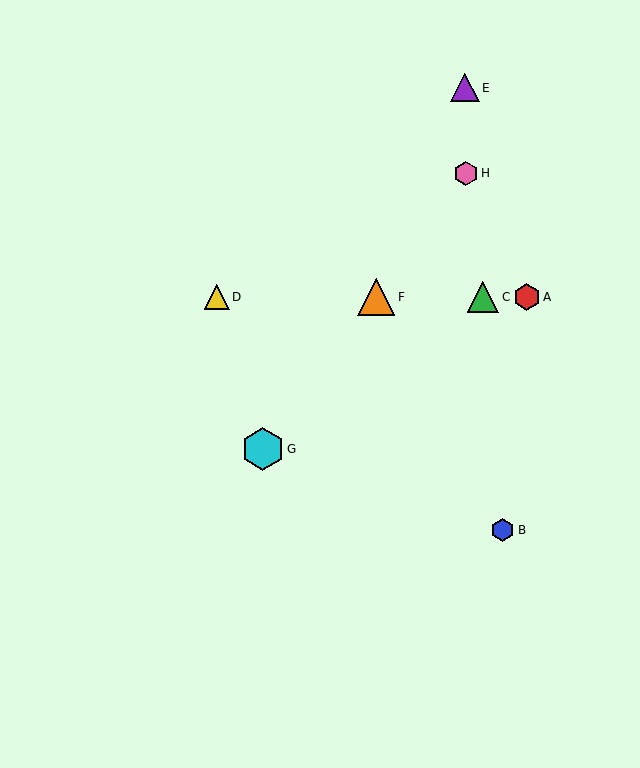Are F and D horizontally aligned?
Yes, both are at y≈297.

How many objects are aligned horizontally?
4 objects (A, C, D, F) are aligned horizontally.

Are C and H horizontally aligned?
No, C is at y≈297 and H is at y≈174.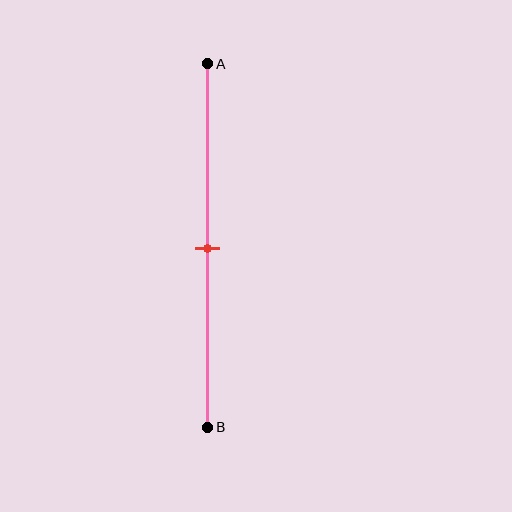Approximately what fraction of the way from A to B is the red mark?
The red mark is approximately 50% of the way from A to B.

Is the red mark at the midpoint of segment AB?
Yes, the mark is approximately at the midpoint.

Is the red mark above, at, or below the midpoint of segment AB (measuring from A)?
The red mark is approximately at the midpoint of segment AB.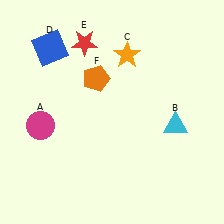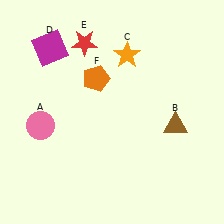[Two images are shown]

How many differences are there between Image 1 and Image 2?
There are 3 differences between the two images.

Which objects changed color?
A changed from magenta to pink. B changed from cyan to brown. D changed from blue to magenta.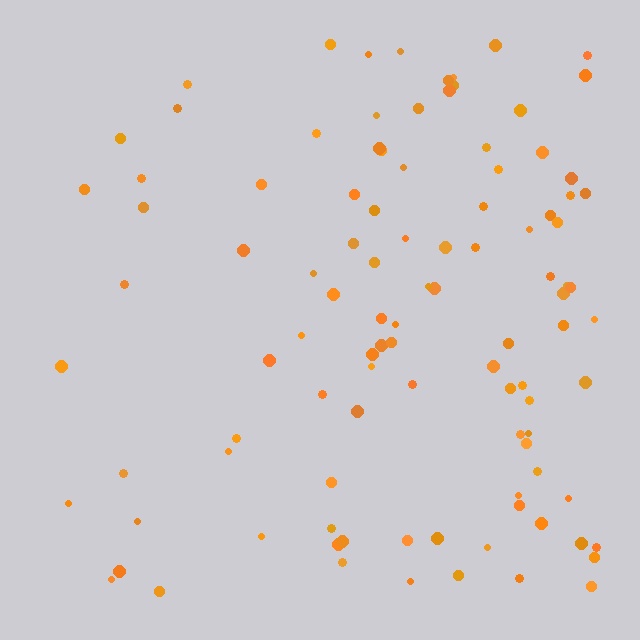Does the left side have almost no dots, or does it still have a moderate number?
Still a moderate number, just noticeably fewer than the right.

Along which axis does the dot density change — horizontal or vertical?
Horizontal.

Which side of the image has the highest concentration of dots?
The right.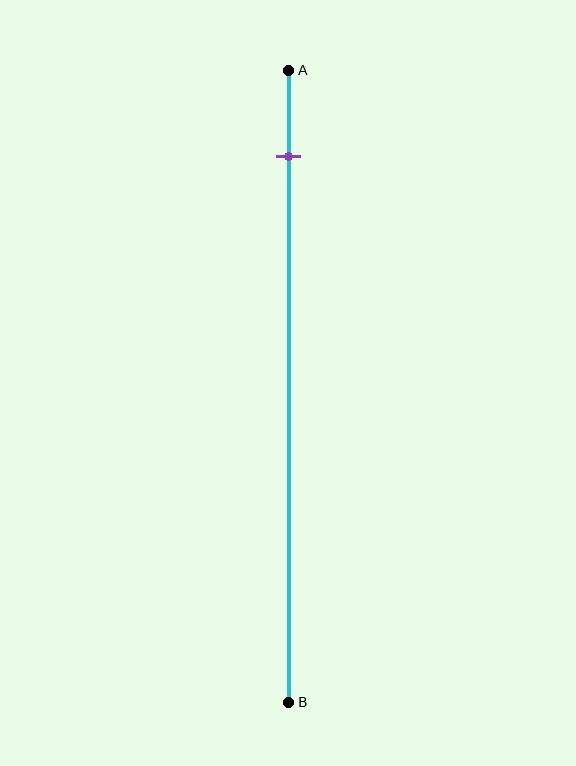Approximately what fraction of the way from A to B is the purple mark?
The purple mark is approximately 15% of the way from A to B.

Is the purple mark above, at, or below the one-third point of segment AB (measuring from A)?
The purple mark is above the one-third point of segment AB.